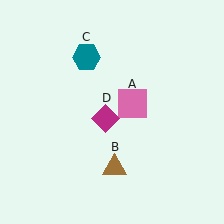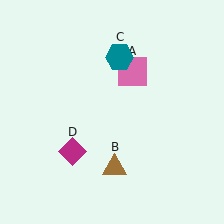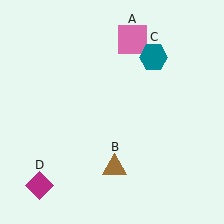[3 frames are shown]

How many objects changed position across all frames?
3 objects changed position: pink square (object A), teal hexagon (object C), magenta diamond (object D).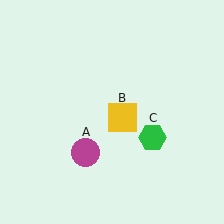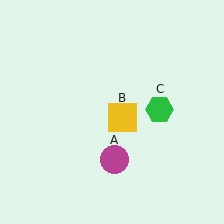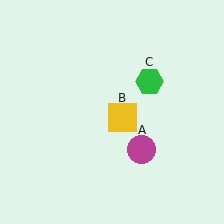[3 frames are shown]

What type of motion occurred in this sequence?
The magenta circle (object A), green hexagon (object C) rotated counterclockwise around the center of the scene.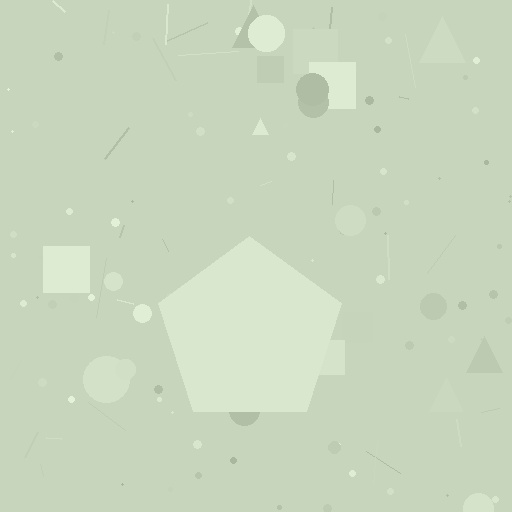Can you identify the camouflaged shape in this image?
The camouflaged shape is a pentagon.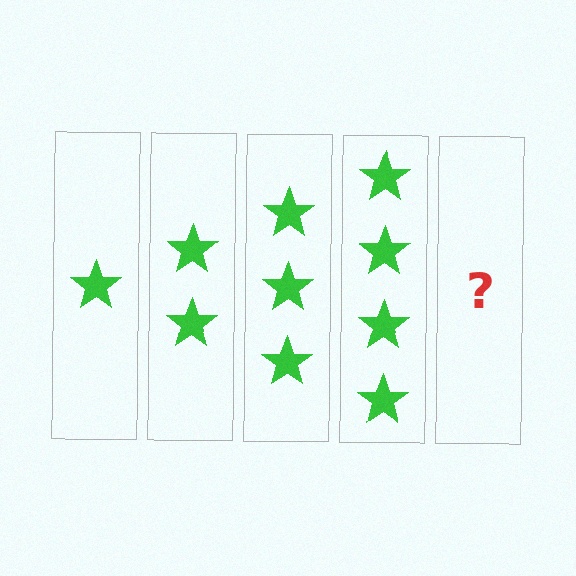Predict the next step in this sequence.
The next step is 5 stars.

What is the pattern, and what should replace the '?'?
The pattern is that each step adds one more star. The '?' should be 5 stars.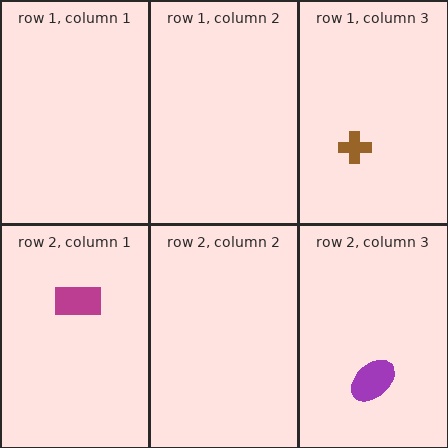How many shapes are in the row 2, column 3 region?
1.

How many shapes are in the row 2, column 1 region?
1.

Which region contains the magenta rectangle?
The row 2, column 1 region.